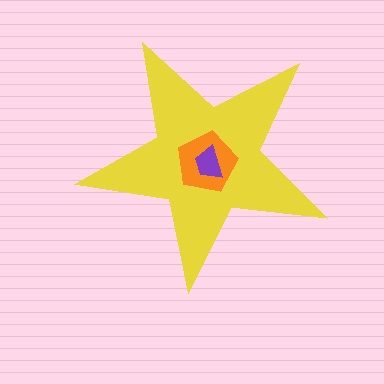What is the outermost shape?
The yellow star.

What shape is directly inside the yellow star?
The orange pentagon.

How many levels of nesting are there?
3.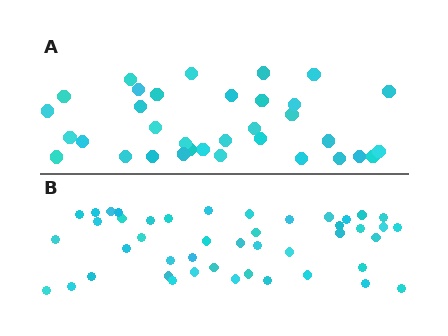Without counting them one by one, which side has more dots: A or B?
Region B (the bottom region) has more dots.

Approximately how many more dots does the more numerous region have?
Region B has roughly 12 or so more dots than region A.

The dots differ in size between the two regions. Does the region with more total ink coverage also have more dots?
No. Region A has more total ink coverage because its dots are larger, but region B actually contains more individual dots. Total area can be misleading — the number of items is what matters here.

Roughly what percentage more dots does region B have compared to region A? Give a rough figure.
About 30% more.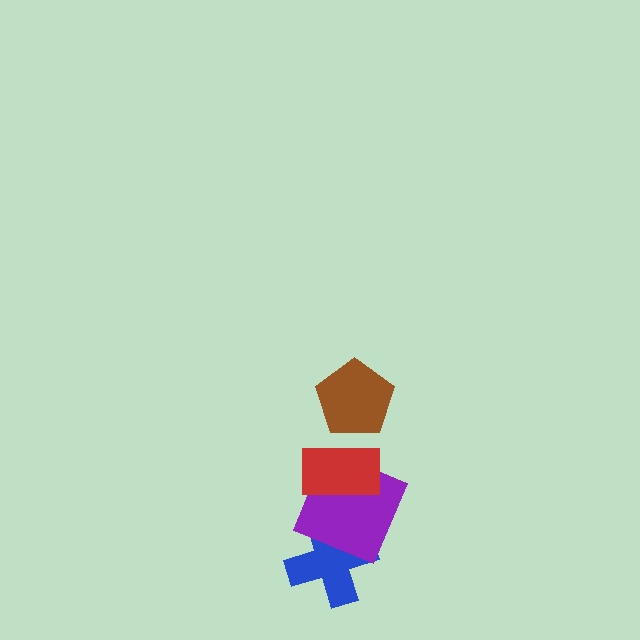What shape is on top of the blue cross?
The purple square is on top of the blue cross.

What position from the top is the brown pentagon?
The brown pentagon is 1st from the top.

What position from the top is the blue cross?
The blue cross is 4th from the top.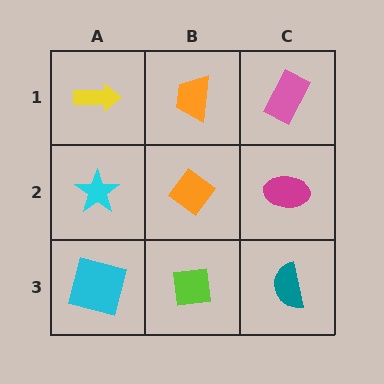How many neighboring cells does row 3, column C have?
2.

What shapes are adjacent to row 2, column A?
A yellow arrow (row 1, column A), a cyan square (row 3, column A), an orange diamond (row 2, column B).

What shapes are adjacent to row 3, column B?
An orange diamond (row 2, column B), a cyan square (row 3, column A), a teal semicircle (row 3, column C).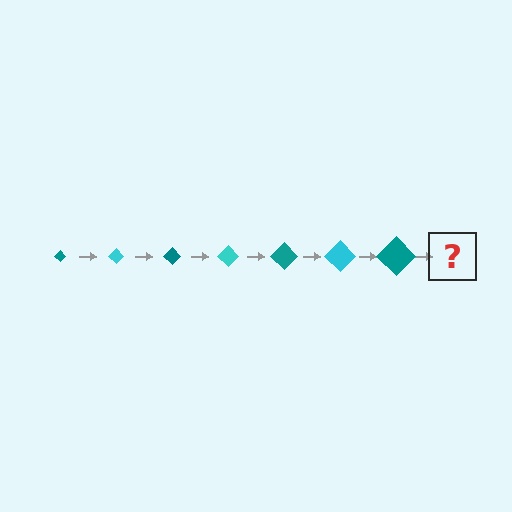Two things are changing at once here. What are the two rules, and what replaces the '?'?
The two rules are that the diamond grows larger each step and the color cycles through teal and cyan. The '?' should be a cyan diamond, larger than the previous one.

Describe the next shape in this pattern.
It should be a cyan diamond, larger than the previous one.